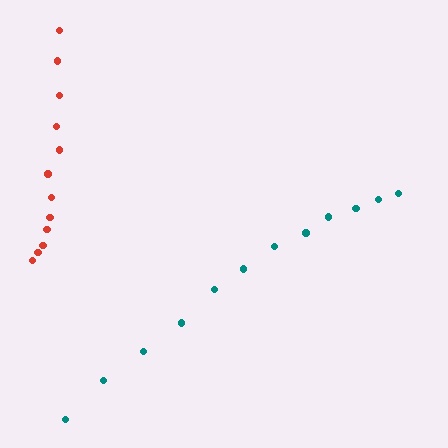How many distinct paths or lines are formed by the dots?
There are 2 distinct paths.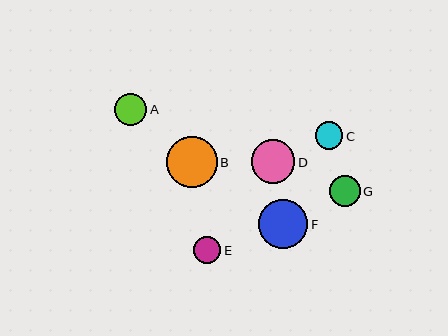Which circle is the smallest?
Circle E is the smallest with a size of approximately 28 pixels.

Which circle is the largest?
Circle B is the largest with a size of approximately 50 pixels.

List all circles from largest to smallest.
From largest to smallest: B, F, D, A, G, C, E.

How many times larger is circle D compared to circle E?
Circle D is approximately 1.6 times the size of circle E.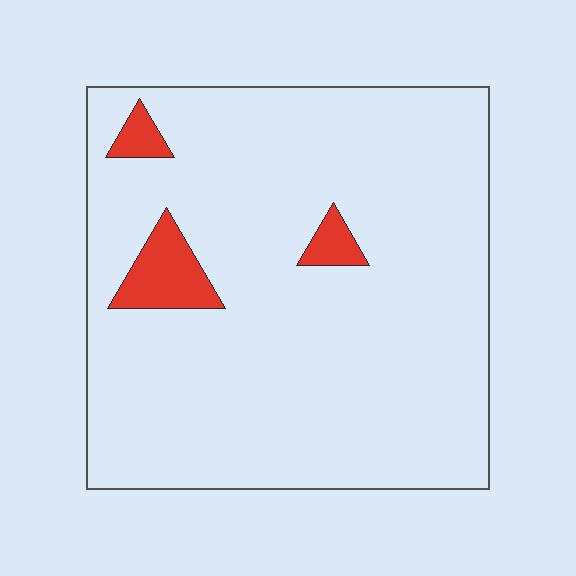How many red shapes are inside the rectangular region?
3.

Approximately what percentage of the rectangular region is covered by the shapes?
Approximately 5%.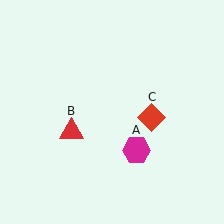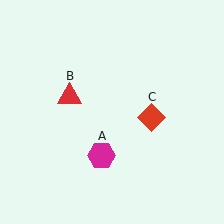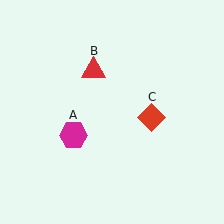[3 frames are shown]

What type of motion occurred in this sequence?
The magenta hexagon (object A), red triangle (object B) rotated clockwise around the center of the scene.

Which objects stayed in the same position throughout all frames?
Red diamond (object C) remained stationary.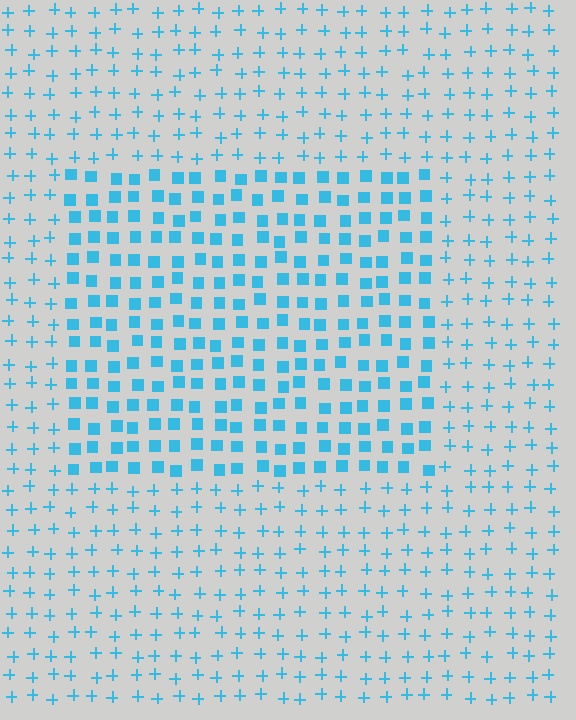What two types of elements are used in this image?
The image uses squares inside the rectangle region and plus signs outside it.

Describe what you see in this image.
The image is filled with small cyan elements arranged in a uniform grid. A rectangle-shaped region contains squares, while the surrounding area contains plus signs. The boundary is defined purely by the change in element shape.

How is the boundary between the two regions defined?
The boundary is defined by a change in element shape: squares inside vs. plus signs outside. All elements share the same color and spacing.